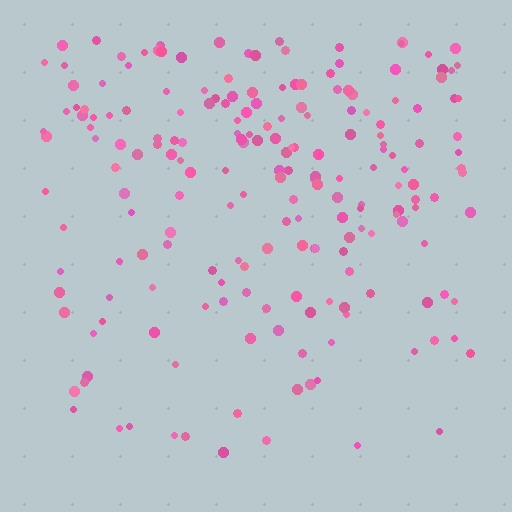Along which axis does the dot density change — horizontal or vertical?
Vertical.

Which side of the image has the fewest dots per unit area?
The bottom.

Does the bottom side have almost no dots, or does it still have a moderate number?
Still a moderate number, just noticeably fewer than the top.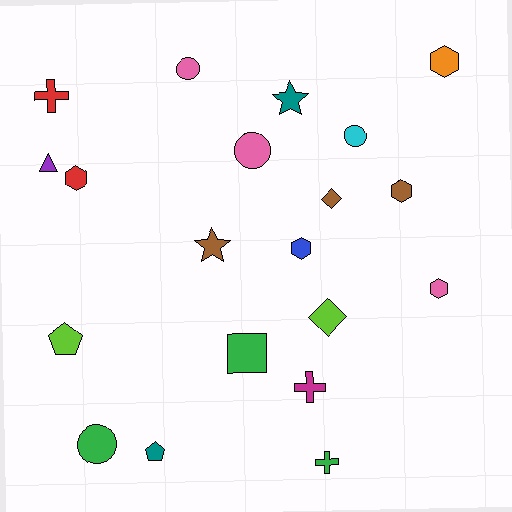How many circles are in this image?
There are 4 circles.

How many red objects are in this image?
There are 2 red objects.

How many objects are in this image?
There are 20 objects.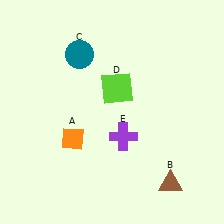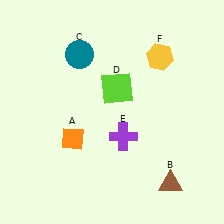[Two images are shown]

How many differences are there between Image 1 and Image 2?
There is 1 difference between the two images.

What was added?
A yellow hexagon (F) was added in Image 2.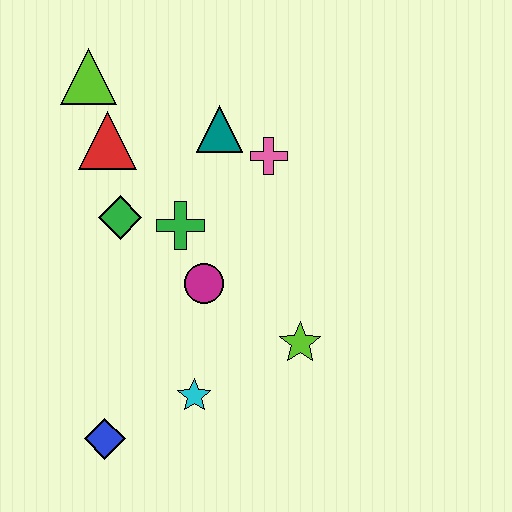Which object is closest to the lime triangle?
The red triangle is closest to the lime triangle.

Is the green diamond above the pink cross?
No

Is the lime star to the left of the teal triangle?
No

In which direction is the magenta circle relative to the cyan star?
The magenta circle is above the cyan star.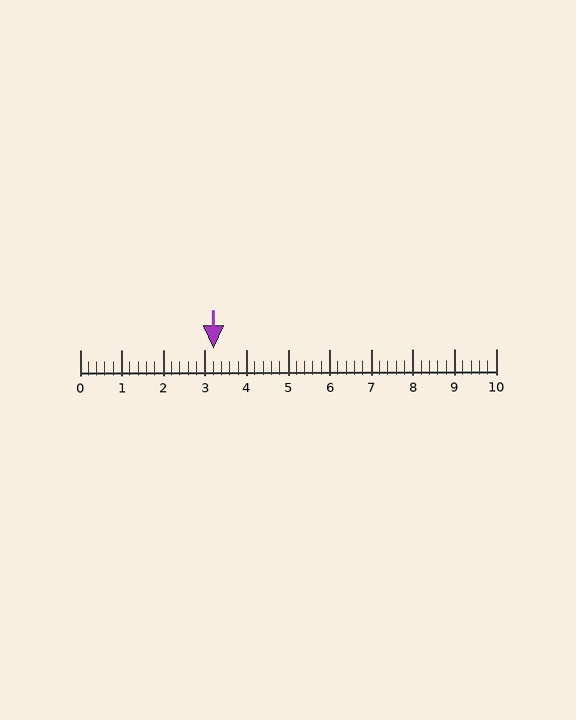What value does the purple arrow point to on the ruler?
The purple arrow points to approximately 3.2.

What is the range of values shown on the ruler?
The ruler shows values from 0 to 10.